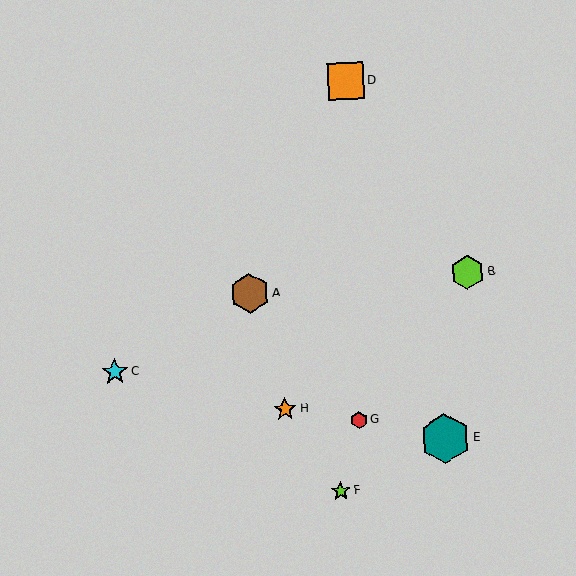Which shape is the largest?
The teal hexagon (labeled E) is the largest.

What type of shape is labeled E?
Shape E is a teal hexagon.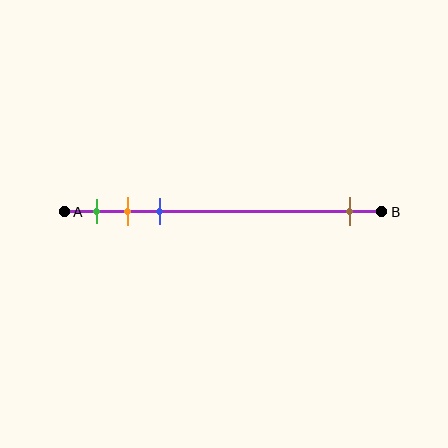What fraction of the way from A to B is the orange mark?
The orange mark is approximately 20% (0.2) of the way from A to B.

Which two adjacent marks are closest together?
The orange and blue marks are the closest adjacent pair.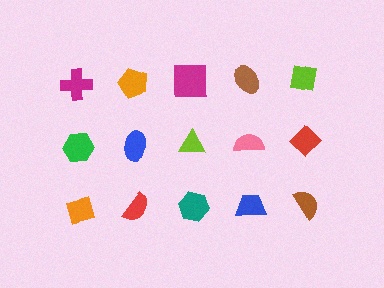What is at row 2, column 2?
A blue ellipse.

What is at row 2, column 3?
A lime triangle.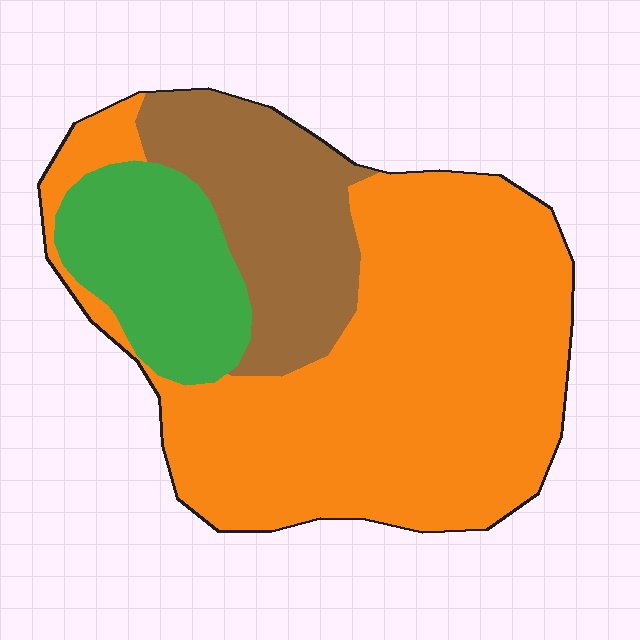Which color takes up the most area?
Orange, at roughly 60%.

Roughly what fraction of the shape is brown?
Brown covers around 20% of the shape.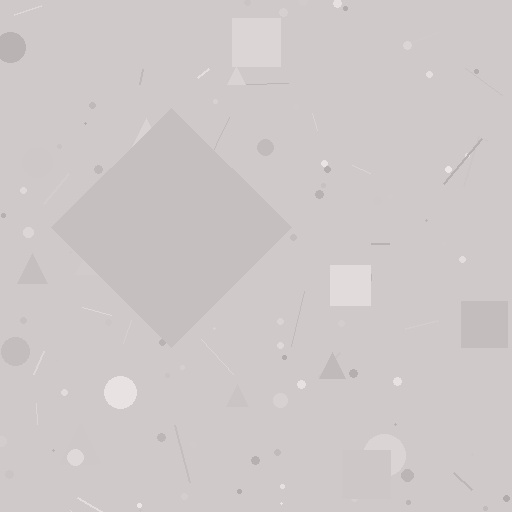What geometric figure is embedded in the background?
A diamond is embedded in the background.